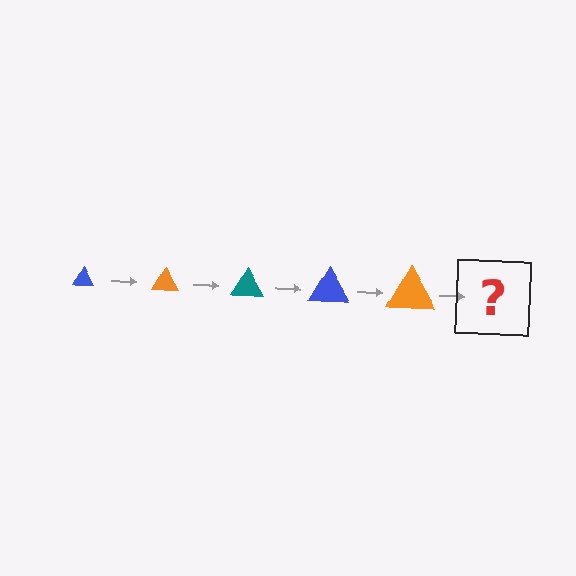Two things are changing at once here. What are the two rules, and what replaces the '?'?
The two rules are that the triangle grows larger each step and the color cycles through blue, orange, and teal. The '?' should be a teal triangle, larger than the previous one.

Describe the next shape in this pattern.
It should be a teal triangle, larger than the previous one.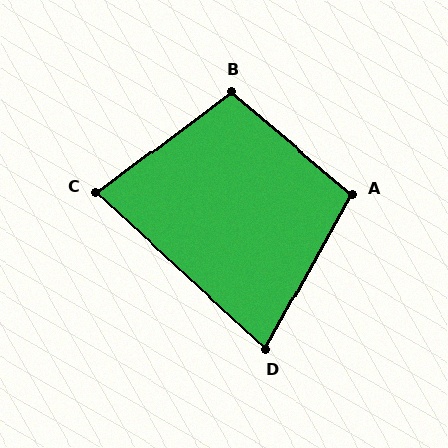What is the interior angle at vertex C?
Approximately 79 degrees (acute).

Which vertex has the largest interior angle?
B, at approximately 103 degrees.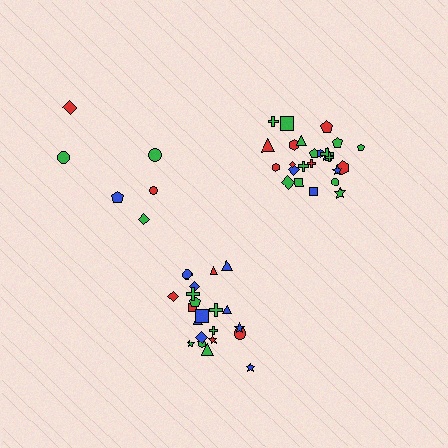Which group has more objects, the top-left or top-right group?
The top-right group.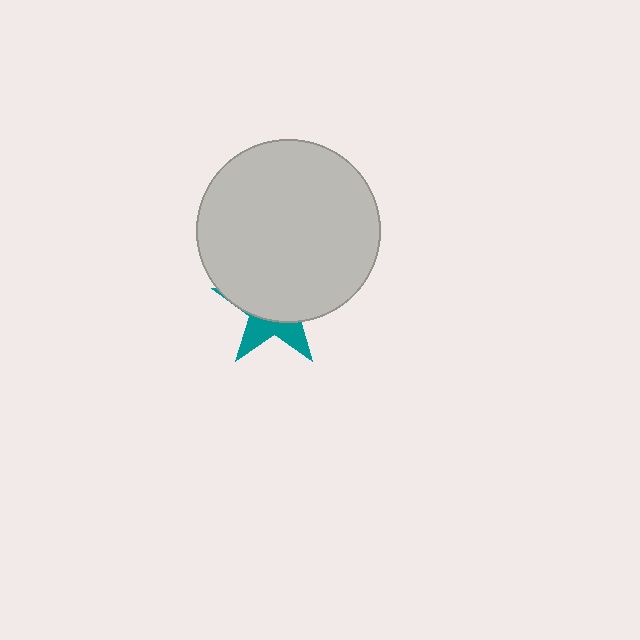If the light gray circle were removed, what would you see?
You would see the complete teal star.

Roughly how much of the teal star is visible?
A small part of it is visible (roughly 33%).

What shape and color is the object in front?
The object in front is a light gray circle.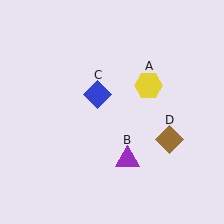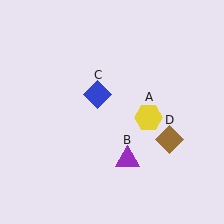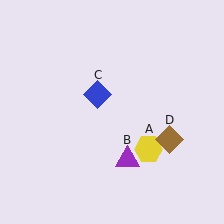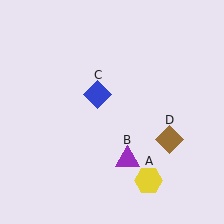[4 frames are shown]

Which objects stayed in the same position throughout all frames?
Purple triangle (object B) and blue diamond (object C) and brown diamond (object D) remained stationary.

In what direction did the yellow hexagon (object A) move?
The yellow hexagon (object A) moved down.